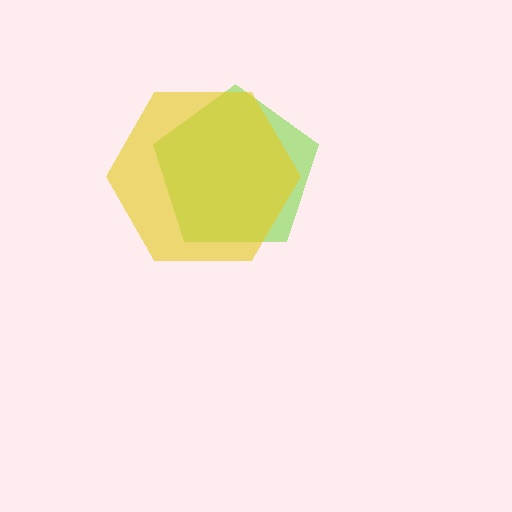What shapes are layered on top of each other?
The layered shapes are: a lime pentagon, a yellow hexagon.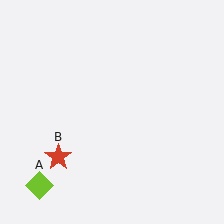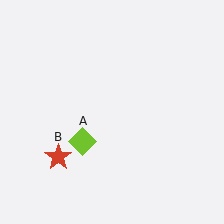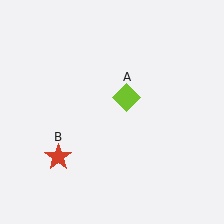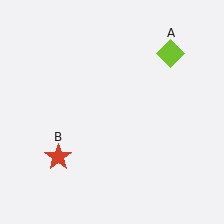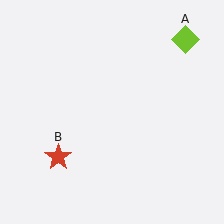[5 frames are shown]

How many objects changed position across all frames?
1 object changed position: lime diamond (object A).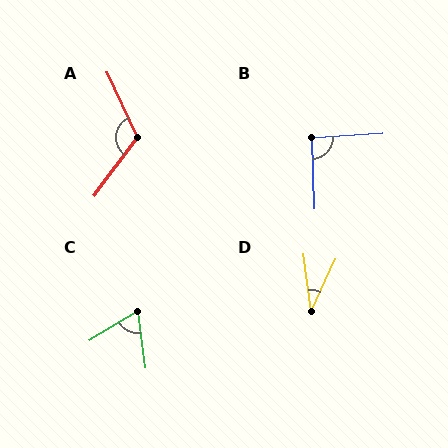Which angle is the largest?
A, at approximately 119 degrees.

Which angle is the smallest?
D, at approximately 32 degrees.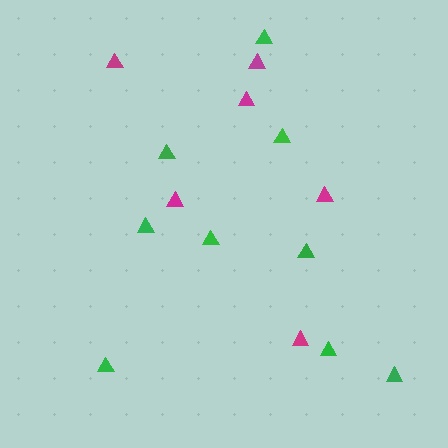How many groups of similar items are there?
There are 2 groups: one group of magenta triangles (6) and one group of green triangles (9).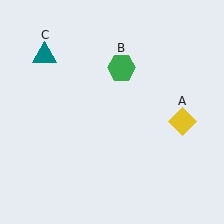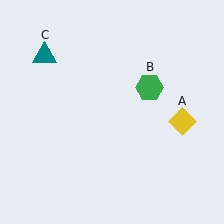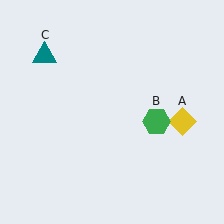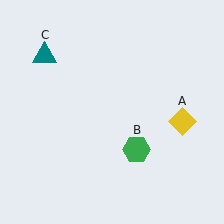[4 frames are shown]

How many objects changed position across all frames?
1 object changed position: green hexagon (object B).